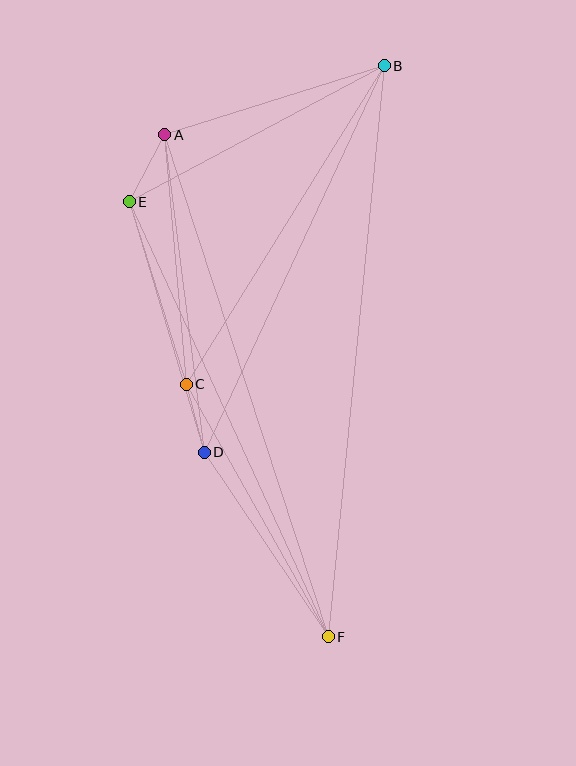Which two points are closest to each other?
Points C and D are closest to each other.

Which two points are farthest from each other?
Points B and F are farthest from each other.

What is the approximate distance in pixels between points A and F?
The distance between A and F is approximately 528 pixels.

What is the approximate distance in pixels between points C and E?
The distance between C and E is approximately 191 pixels.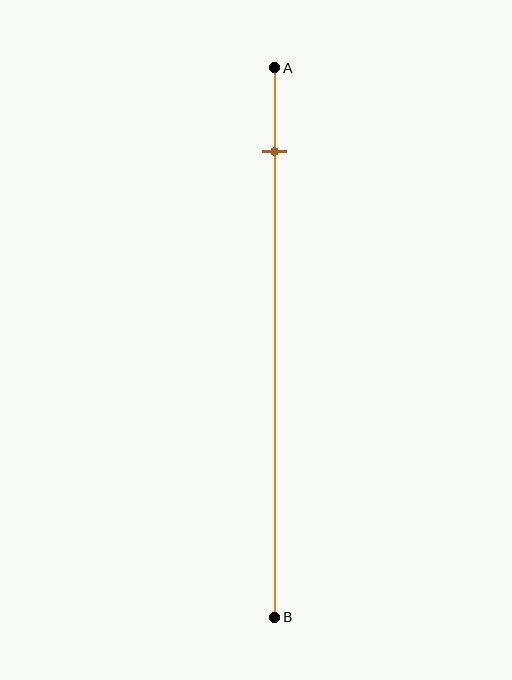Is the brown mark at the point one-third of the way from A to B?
No, the mark is at about 15% from A, not at the 33% one-third point.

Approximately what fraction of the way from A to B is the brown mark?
The brown mark is approximately 15% of the way from A to B.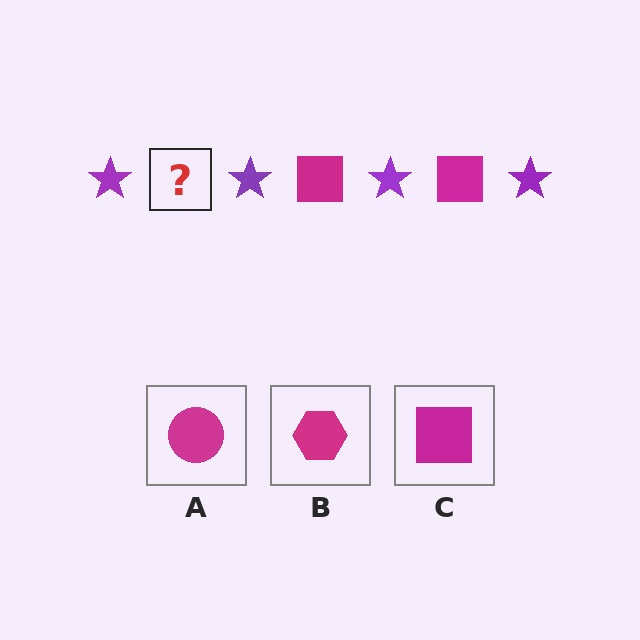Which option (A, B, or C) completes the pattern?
C.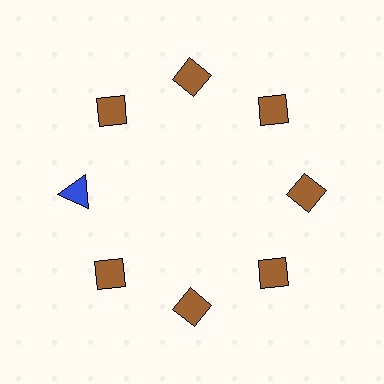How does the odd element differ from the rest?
It differs in both color (blue instead of brown) and shape (triangle instead of diamond).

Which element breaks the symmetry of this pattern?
The blue triangle at roughly the 9 o'clock position breaks the symmetry. All other shapes are brown diamonds.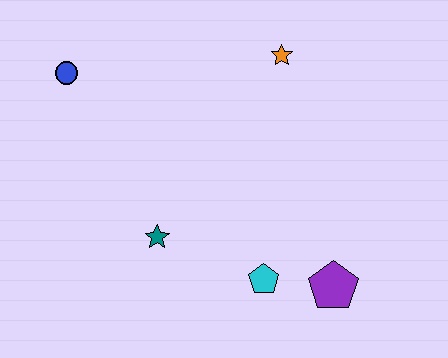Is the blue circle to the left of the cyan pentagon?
Yes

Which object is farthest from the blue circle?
The purple pentagon is farthest from the blue circle.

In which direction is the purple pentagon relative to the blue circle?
The purple pentagon is to the right of the blue circle.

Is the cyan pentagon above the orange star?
No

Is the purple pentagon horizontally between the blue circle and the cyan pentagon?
No